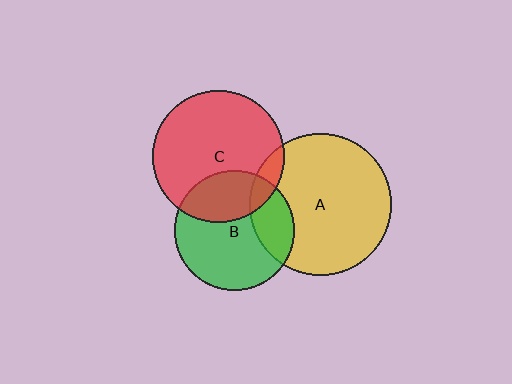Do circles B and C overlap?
Yes.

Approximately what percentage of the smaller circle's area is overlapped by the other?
Approximately 30%.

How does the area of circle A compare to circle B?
Approximately 1.4 times.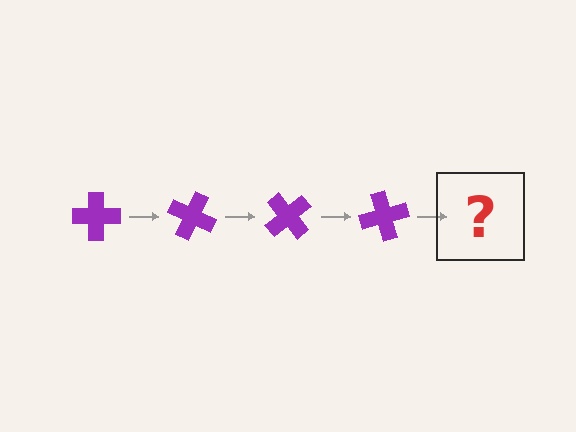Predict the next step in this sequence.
The next step is a purple cross rotated 100 degrees.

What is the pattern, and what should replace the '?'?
The pattern is that the cross rotates 25 degrees each step. The '?' should be a purple cross rotated 100 degrees.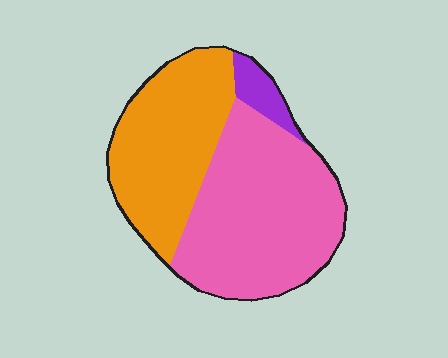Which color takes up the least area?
Purple, at roughly 5%.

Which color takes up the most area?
Pink, at roughly 55%.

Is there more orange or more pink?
Pink.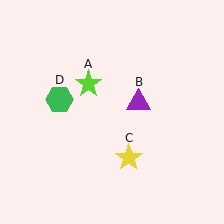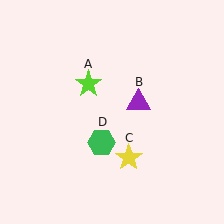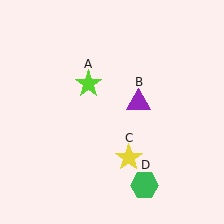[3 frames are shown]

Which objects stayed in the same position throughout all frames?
Lime star (object A) and purple triangle (object B) and yellow star (object C) remained stationary.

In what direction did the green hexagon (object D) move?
The green hexagon (object D) moved down and to the right.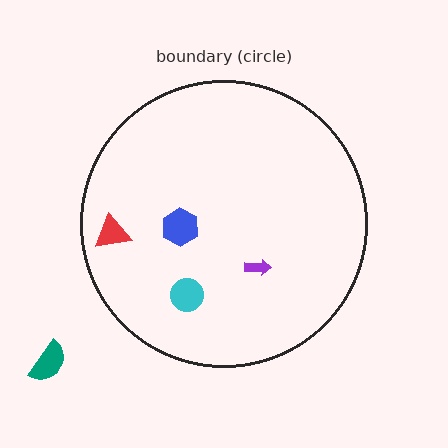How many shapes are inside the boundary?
4 inside, 1 outside.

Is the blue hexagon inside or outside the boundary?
Inside.